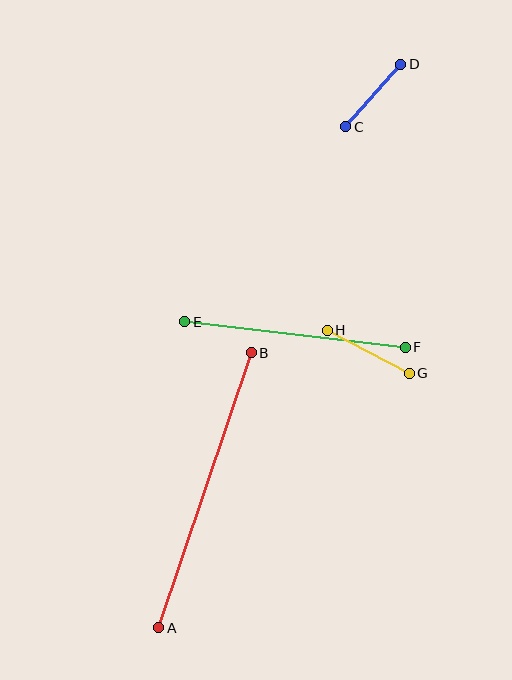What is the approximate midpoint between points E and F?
The midpoint is at approximately (295, 335) pixels.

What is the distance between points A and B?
The distance is approximately 290 pixels.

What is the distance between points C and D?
The distance is approximately 83 pixels.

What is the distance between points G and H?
The distance is approximately 93 pixels.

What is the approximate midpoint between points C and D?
The midpoint is at approximately (373, 96) pixels.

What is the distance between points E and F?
The distance is approximately 222 pixels.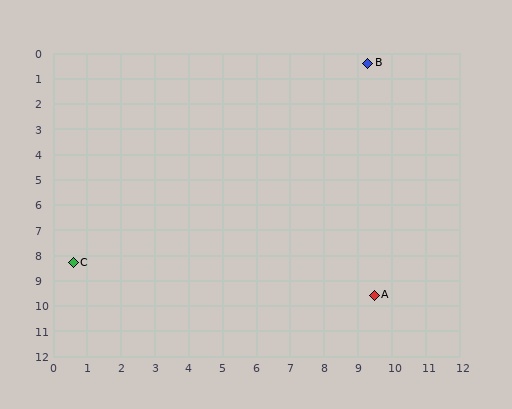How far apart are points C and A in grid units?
Points C and A are about 9.0 grid units apart.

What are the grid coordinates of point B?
Point B is at approximately (9.3, 0.4).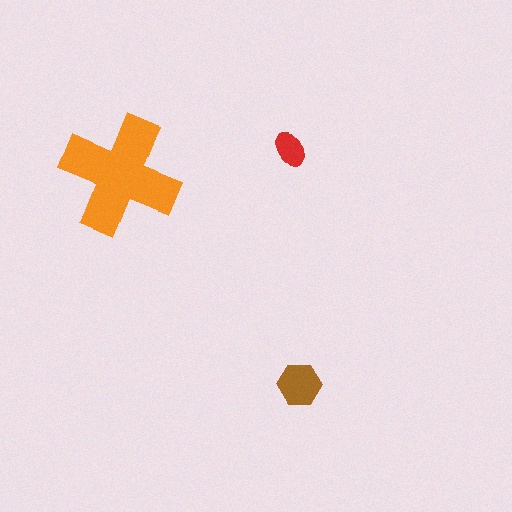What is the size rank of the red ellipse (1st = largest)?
3rd.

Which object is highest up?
The red ellipse is topmost.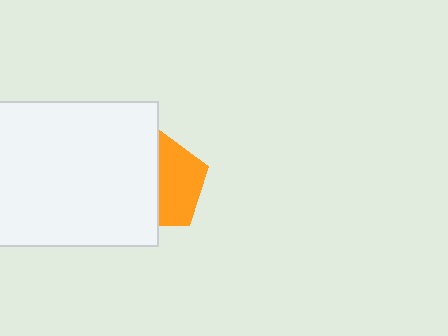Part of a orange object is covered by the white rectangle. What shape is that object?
It is a pentagon.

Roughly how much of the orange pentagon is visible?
About half of it is visible (roughly 49%).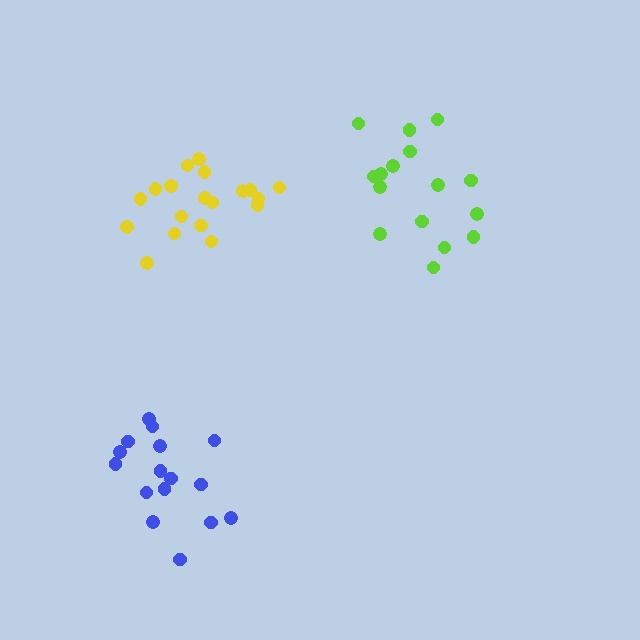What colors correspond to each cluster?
The clusters are colored: lime, blue, yellow.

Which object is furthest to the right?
The lime cluster is rightmost.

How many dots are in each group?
Group 1: 16 dots, Group 2: 16 dots, Group 3: 19 dots (51 total).